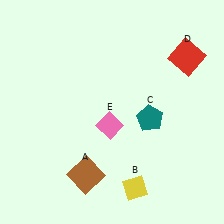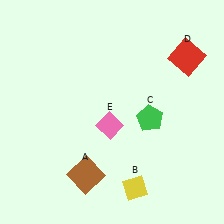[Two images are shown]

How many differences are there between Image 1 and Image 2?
There is 1 difference between the two images.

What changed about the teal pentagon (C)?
In Image 1, C is teal. In Image 2, it changed to green.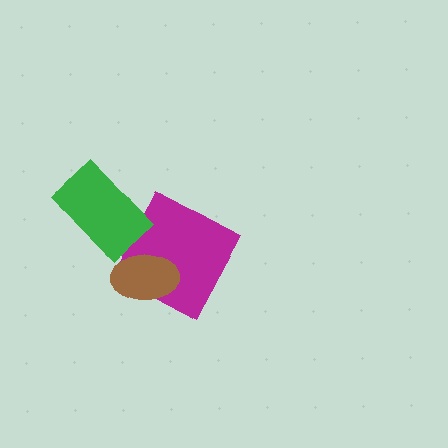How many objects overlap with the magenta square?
1 object overlaps with the magenta square.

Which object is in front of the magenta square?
The brown ellipse is in front of the magenta square.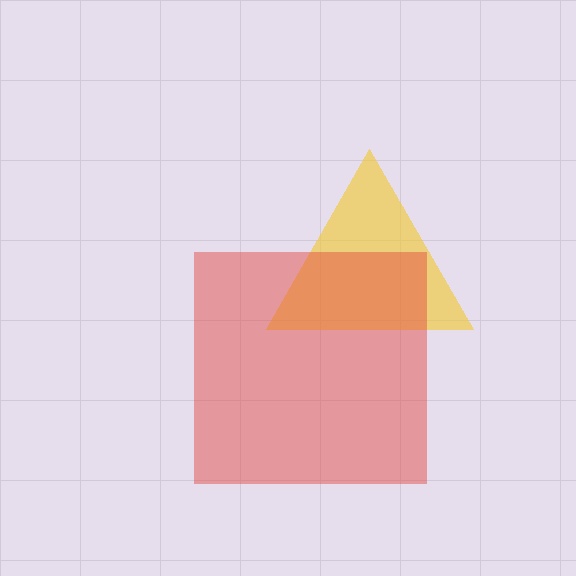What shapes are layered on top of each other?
The layered shapes are: a yellow triangle, a red square.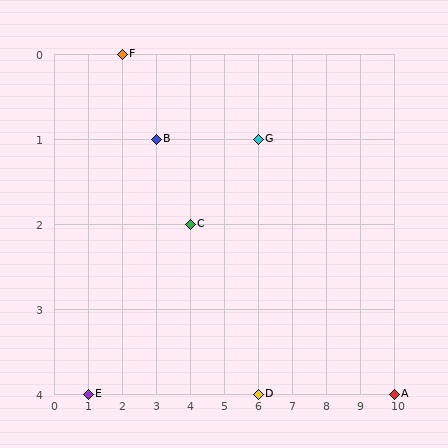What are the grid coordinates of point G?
Point G is at grid coordinates (6, 1).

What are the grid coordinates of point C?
Point C is at grid coordinates (4, 2).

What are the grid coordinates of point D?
Point D is at grid coordinates (6, 4).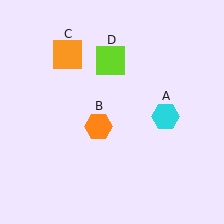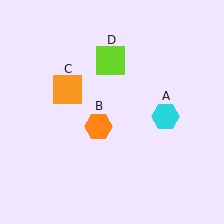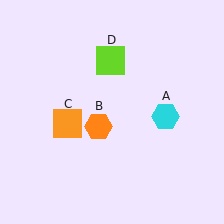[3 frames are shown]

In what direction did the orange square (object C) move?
The orange square (object C) moved down.